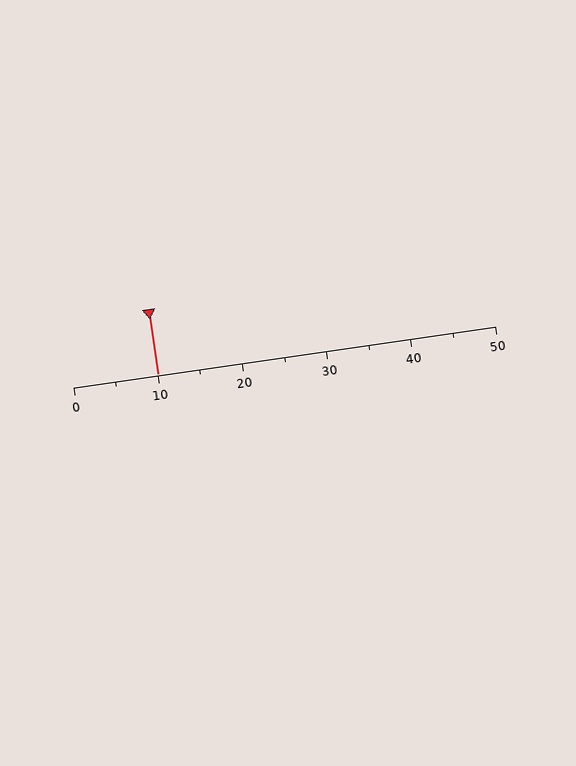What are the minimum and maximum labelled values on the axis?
The axis runs from 0 to 50.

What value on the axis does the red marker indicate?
The marker indicates approximately 10.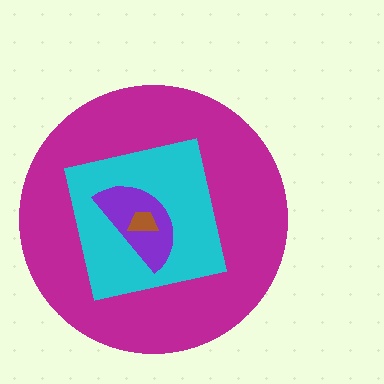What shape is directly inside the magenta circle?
The cyan square.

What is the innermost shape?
The brown trapezoid.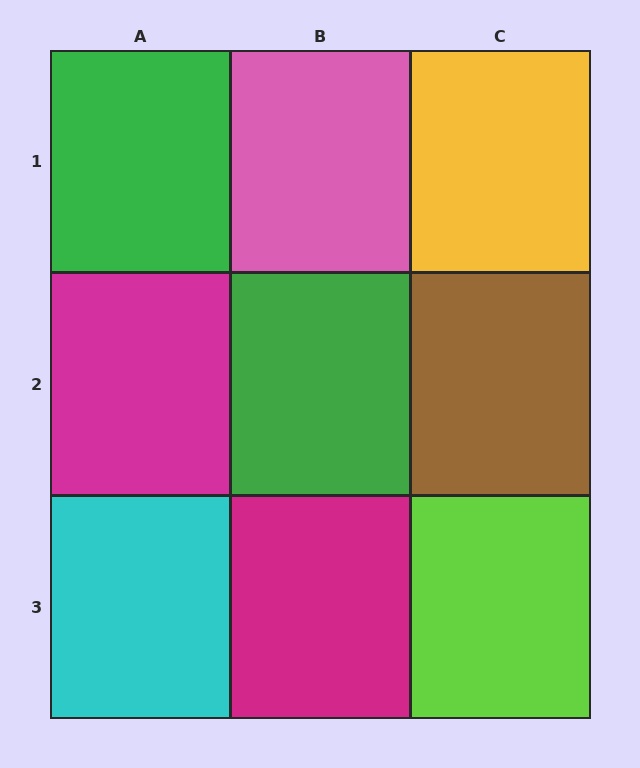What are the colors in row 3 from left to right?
Cyan, magenta, lime.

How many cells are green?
2 cells are green.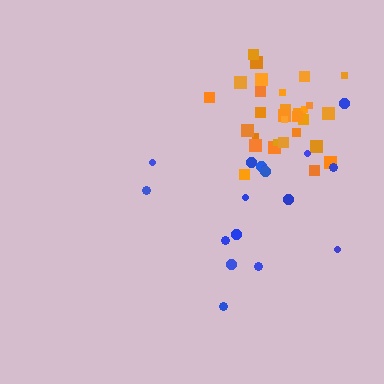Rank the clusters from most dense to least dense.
orange, blue.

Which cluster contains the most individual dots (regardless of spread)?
Orange (32).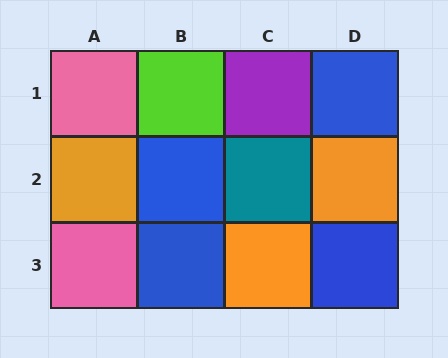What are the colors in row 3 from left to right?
Pink, blue, orange, blue.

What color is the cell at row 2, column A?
Orange.